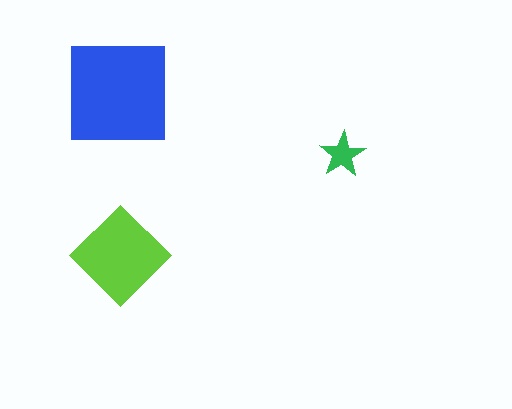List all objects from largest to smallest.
The blue square, the lime diamond, the green star.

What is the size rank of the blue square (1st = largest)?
1st.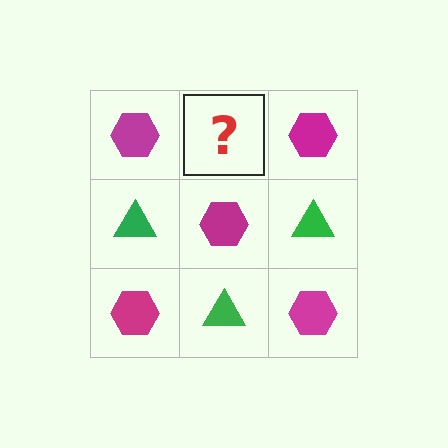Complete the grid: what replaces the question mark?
The question mark should be replaced with a green triangle.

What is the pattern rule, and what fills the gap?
The rule is that it alternates magenta hexagon and green triangle in a checkerboard pattern. The gap should be filled with a green triangle.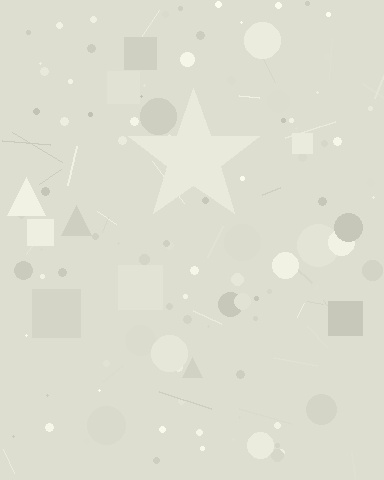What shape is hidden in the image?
A star is hidden in the image.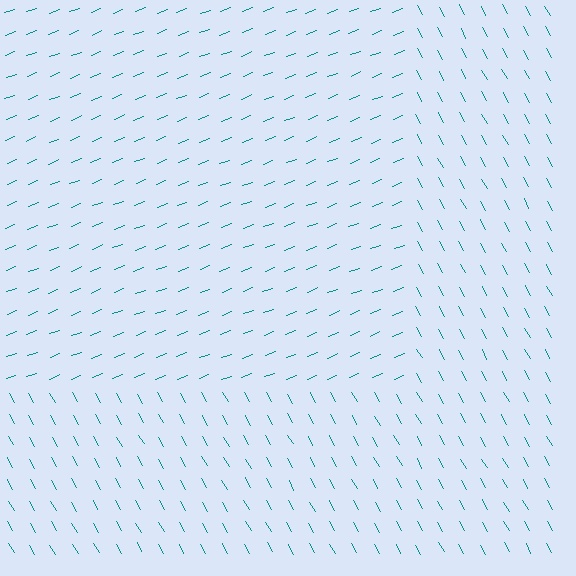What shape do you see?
I see a rectangle.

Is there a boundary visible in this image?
Yes, there is a texture boundary formed by a change in line orientation.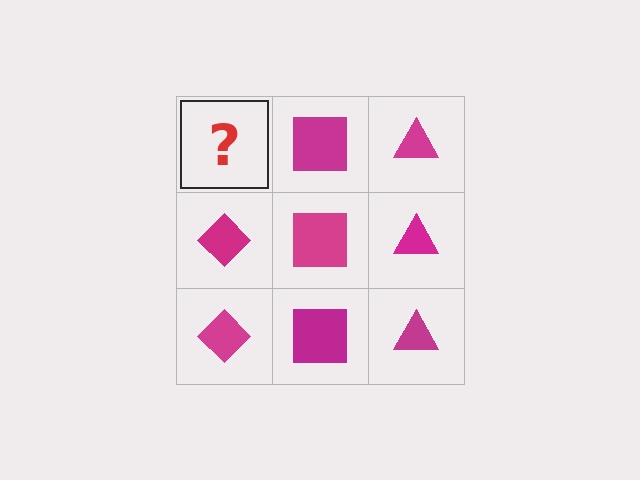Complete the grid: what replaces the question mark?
The question mark should be replaced with a magenta diamond.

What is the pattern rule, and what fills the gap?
The rule is that each column has a consistent shape. The gap should be filled with a magenta diamond.